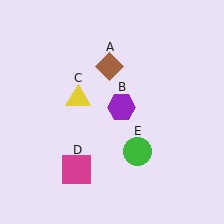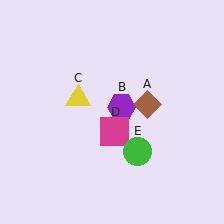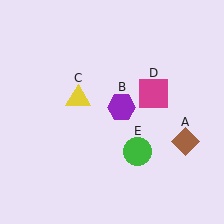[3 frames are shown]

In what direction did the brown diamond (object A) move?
The brown diamond (object A) moved down and to the right.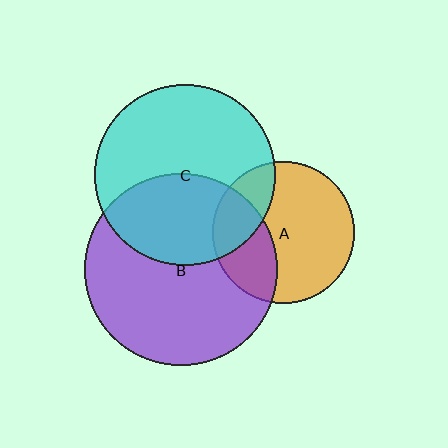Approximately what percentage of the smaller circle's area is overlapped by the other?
Approximately 30%.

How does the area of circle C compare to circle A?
Approximately 1.6 times.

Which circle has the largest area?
Circle B (purple).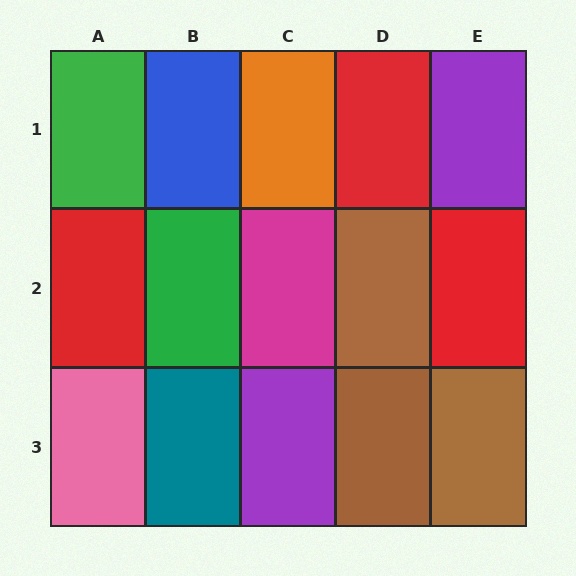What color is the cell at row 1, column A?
Green.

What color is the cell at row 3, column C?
Purple.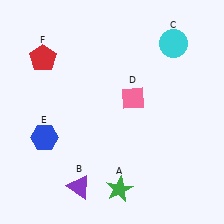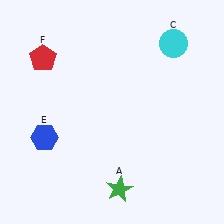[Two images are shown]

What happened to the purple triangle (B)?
The purple triangle (B) was removed in Image 2. It was in the bottom-left area of Image 1.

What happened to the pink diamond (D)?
The pink diamond (D) was removed in Image 2. It was in the top-right area of Image 1.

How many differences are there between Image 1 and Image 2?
There are 2 differences between the two images.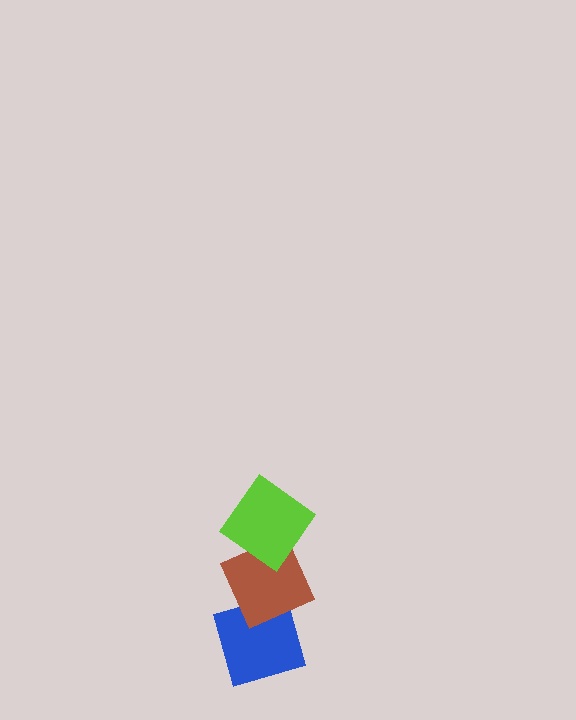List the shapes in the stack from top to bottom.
From top to bottom: the lime diamond, the brown diamond, the blue diamond.